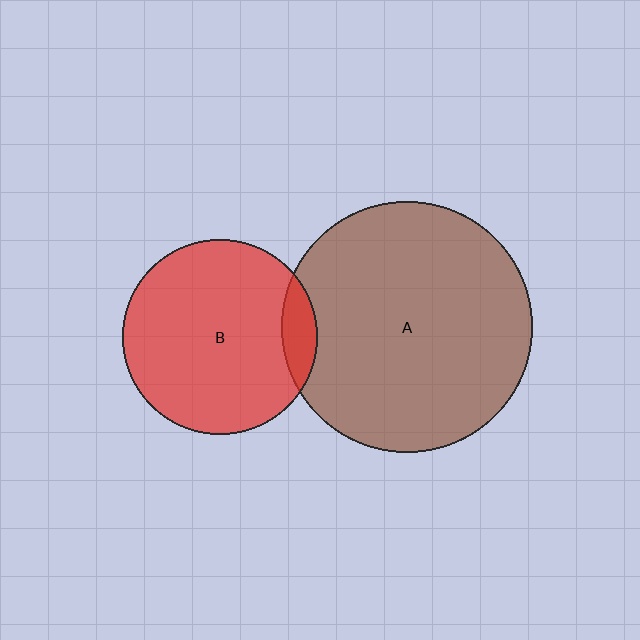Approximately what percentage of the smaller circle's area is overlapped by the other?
Approximately 10%.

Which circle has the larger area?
Circle A (brown).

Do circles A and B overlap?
Yes.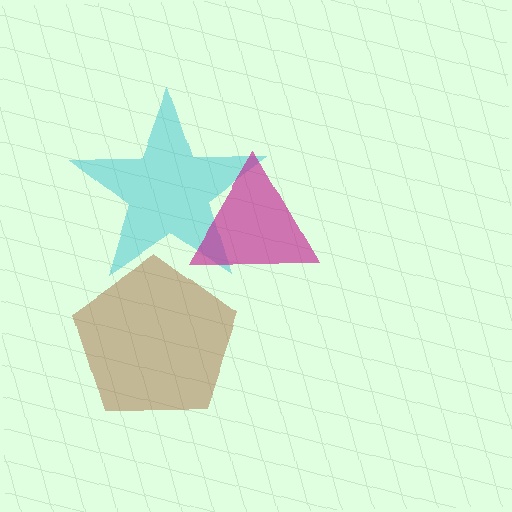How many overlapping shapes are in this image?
There are 3 overlapping shapes in the image.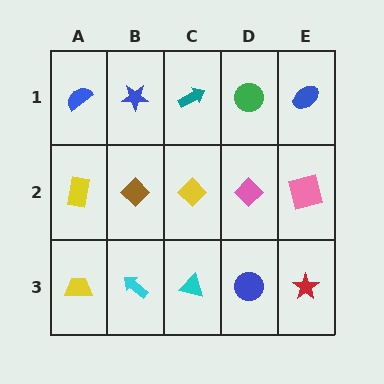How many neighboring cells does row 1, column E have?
2.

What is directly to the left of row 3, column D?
A cyan triangle.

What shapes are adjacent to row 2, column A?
A blue semicircle (row 1, column A), a yellow trapezoid (row 3, column A), a brown diamond (row 2, column B).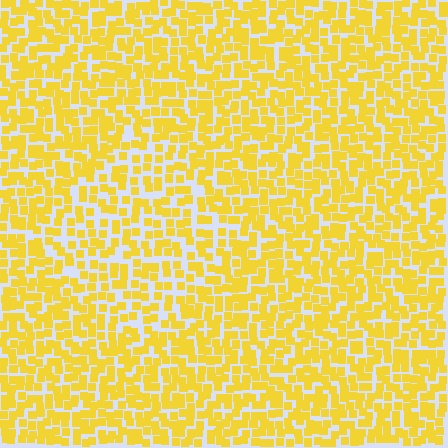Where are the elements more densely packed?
The elements are more densely packed outside the diamond boundary.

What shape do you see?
I see a diamond.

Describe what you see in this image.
The image contains small yellow elements arranged at two different densities. A diamond-shaped region is visible where the elements are less densely packed than the surrounding area.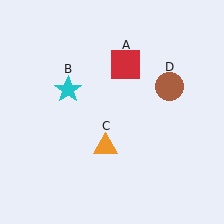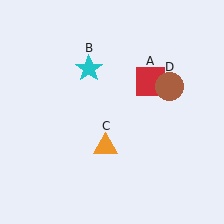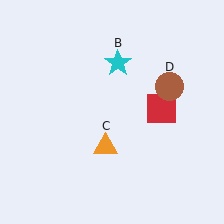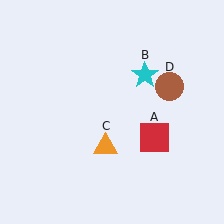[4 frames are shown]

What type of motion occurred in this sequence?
The red square (object A), cyan star (object B) rotated clockwise around the center of the scene.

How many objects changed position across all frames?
2 objects changed position: red square (object A), cyan star (object B).